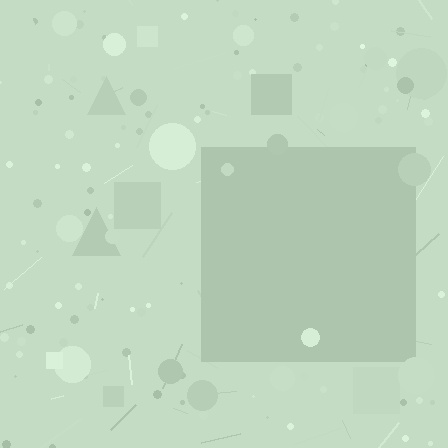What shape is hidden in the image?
A square is hidden in the image.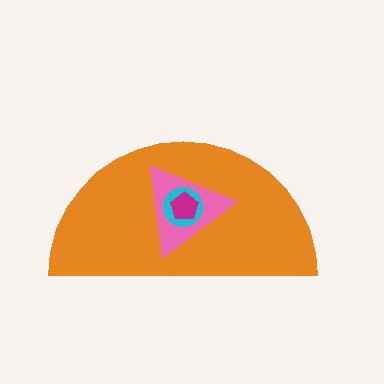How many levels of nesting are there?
4.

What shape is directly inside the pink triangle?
The cyan circle.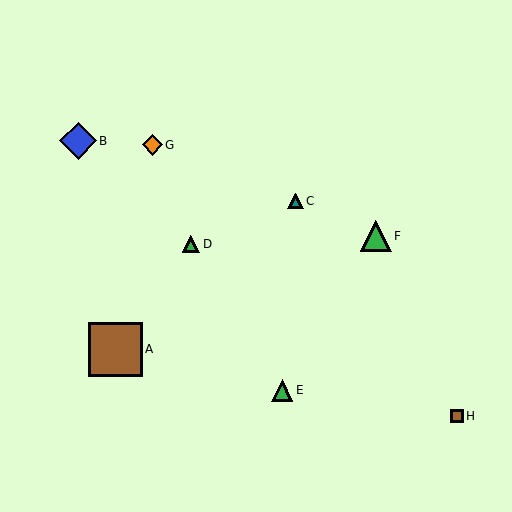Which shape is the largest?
The brown square (labeled A) is the largest.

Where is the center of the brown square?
The center of the brown square is at (457, 416).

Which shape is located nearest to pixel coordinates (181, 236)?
The green triangle (labeled D) at (191, 244) is nearest to that location.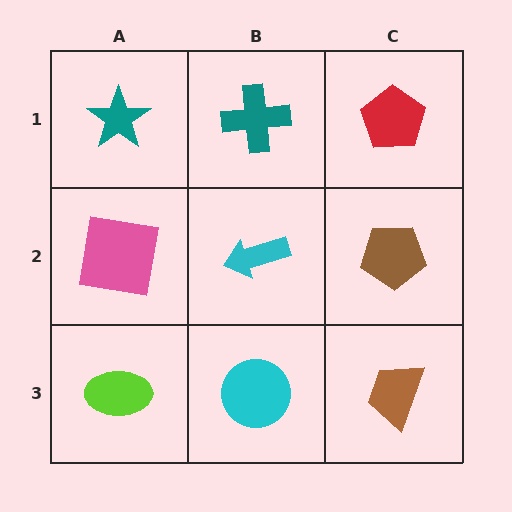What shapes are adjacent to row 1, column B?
A cyan arrow (row 2, column B), a teal star (row 1, column A), a red pentagon (row 1, column C).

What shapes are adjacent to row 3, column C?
A brown pentagon (row 2, column C), a cyan circle (row 3, column B).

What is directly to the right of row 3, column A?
A cyan circle.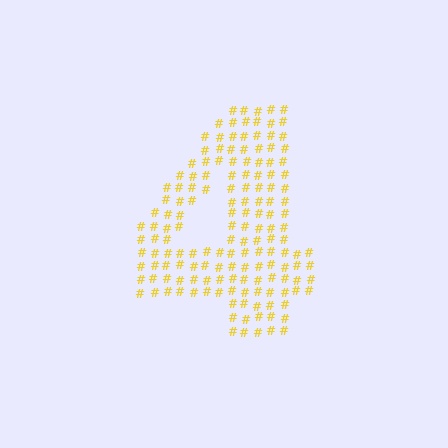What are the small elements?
The small elements are hash symbols.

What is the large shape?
The large shape is the digit 4.